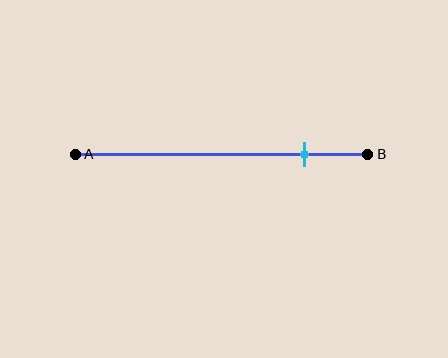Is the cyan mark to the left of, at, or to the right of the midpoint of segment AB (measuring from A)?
The cyan mark is to the right of the midpoint of segment AB.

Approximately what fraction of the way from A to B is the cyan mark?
The cyan mark is approximately 80% of the way from A to B.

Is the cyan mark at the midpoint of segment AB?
No, the mark is at about 80% from A, not at the 50% midpoint.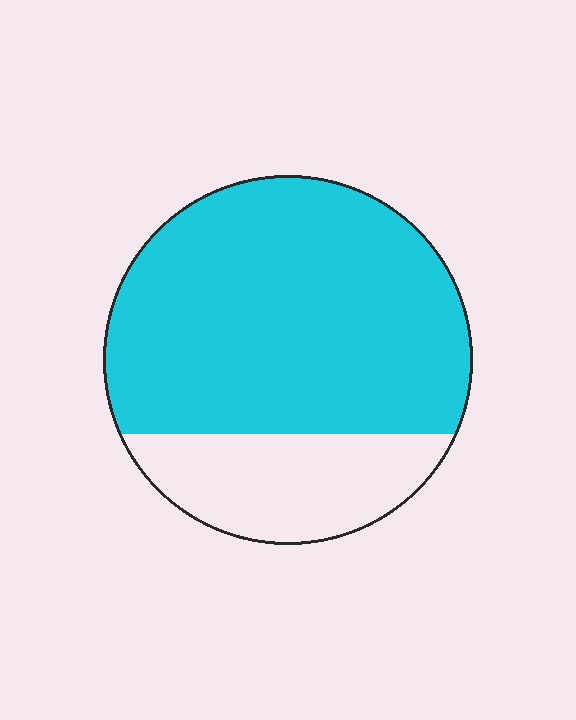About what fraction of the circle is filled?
About three quarters (3/4).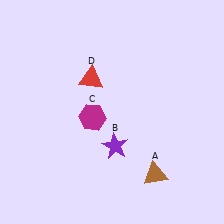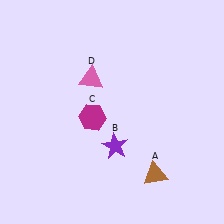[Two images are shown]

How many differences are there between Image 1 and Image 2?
There is 1 difference between the two images.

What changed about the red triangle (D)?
In Image 1, D is red. In Image 2, it changed to pink.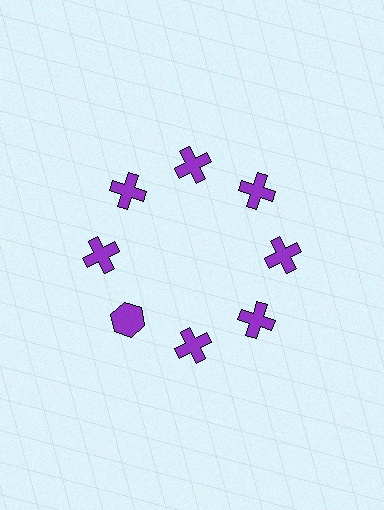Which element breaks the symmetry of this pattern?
The purple hexagon at roughly the 8 o'clock position breaks the symmetry. All other shapes are purple crosses.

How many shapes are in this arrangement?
There are 8 shapes arranged in a ring pattern.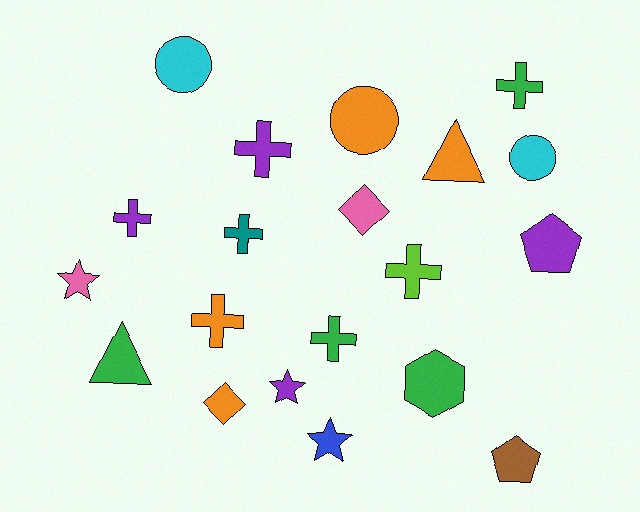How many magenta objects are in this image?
There are no magenta objects.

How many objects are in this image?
There are 20 objects.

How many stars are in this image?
There are 3 stars.